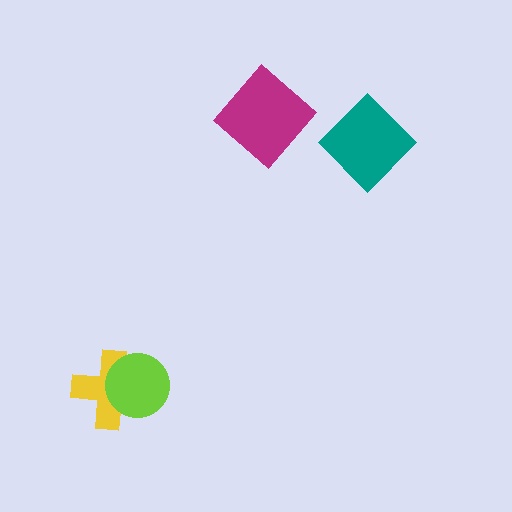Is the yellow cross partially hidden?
Yes, it is partially covered by another shape.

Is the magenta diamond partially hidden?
No, no other shape covers it.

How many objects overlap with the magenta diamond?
0 objects overlap with the magenta diamond.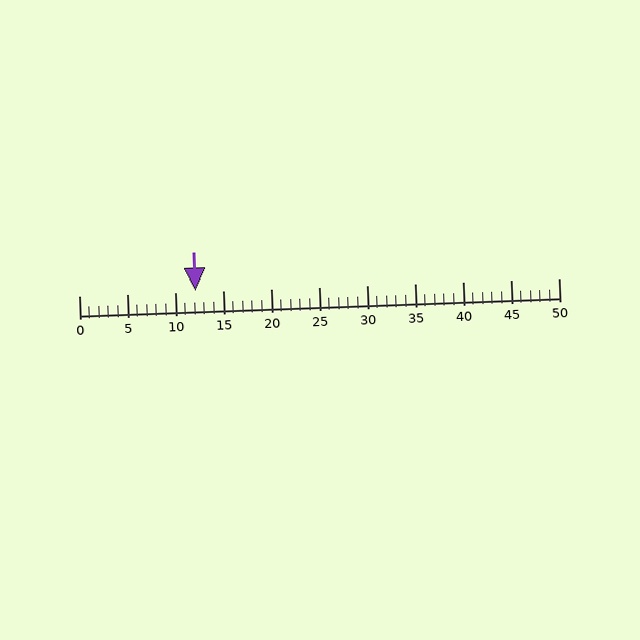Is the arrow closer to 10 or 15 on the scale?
The arrow is closer to 10.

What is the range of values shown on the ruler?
The ruler shows values from 0 to 50.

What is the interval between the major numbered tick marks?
The major tick marks are spaced 5 units apart.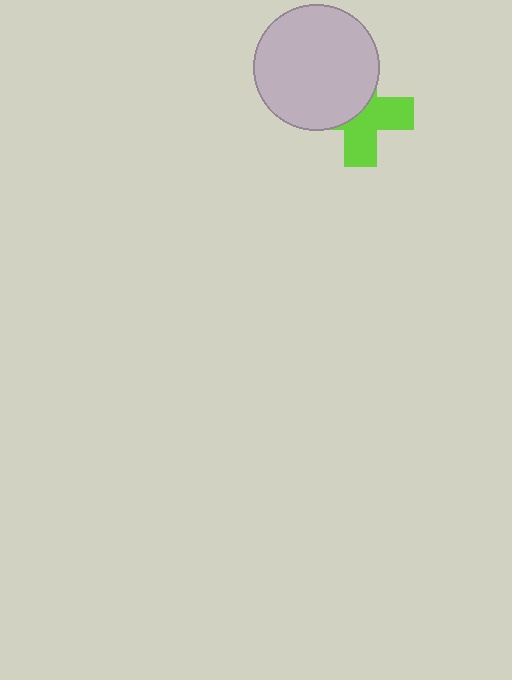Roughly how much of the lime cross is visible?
About half of it is visible (roughly 52%).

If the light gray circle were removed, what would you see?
You would see the complete lime cross.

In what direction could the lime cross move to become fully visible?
The lime cross could move toward the lower-right. That would shift it out from behind the light gray circle entirely.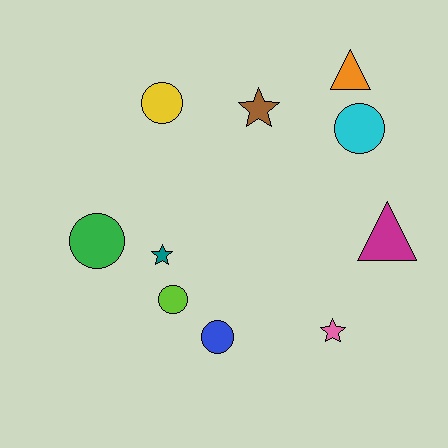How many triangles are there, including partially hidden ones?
There are 2 triangles.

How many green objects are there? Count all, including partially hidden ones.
There is 1 green object.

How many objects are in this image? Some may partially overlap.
There are 10 objects.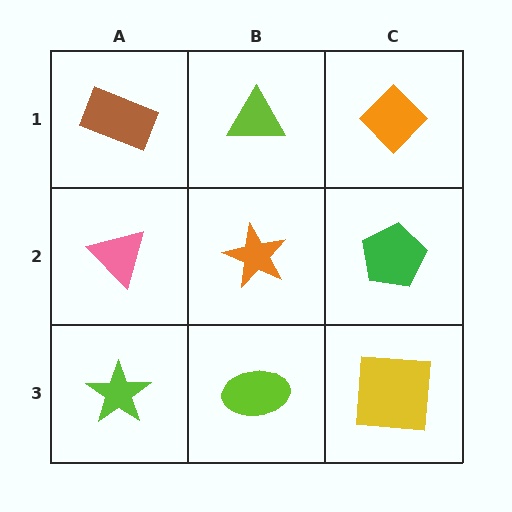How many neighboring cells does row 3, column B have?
3.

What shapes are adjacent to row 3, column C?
A green pentagon (row 2, column C), a lime ellipse (row 3, column B).